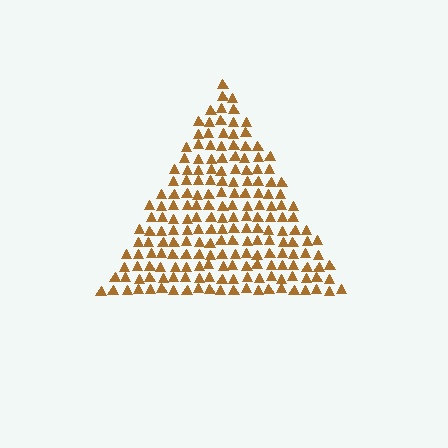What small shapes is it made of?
It is made of small triangles.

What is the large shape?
The large shape is a triangle.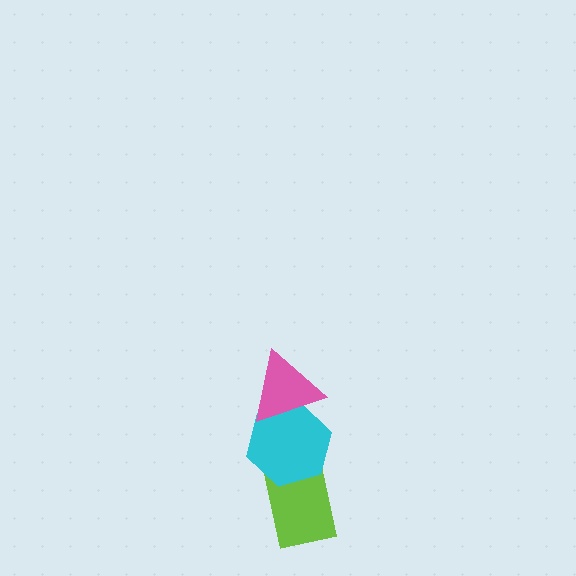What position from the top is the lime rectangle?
The lime rectangle is 3rd from the top.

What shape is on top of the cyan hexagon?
The pink triangle is on top of the cyan hexagon.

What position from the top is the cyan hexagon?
The cyan hexagon is 2nd from the top.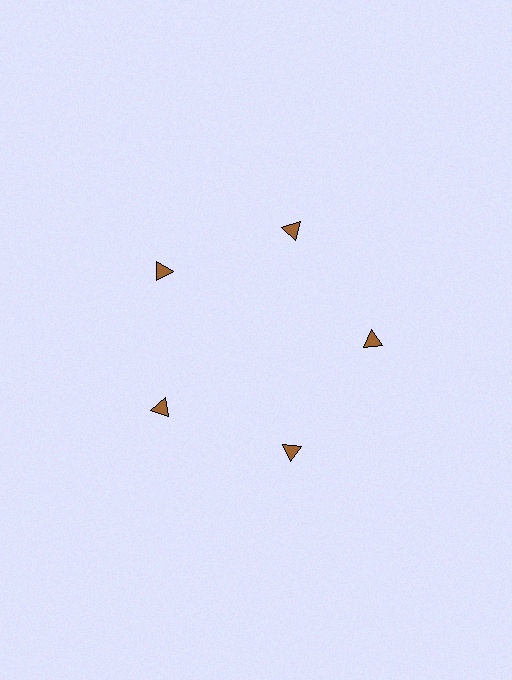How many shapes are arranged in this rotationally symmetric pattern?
There are 5 shapes, arranged in 5 groups of 1.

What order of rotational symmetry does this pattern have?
This pattern has 5-fold rotational symmetry.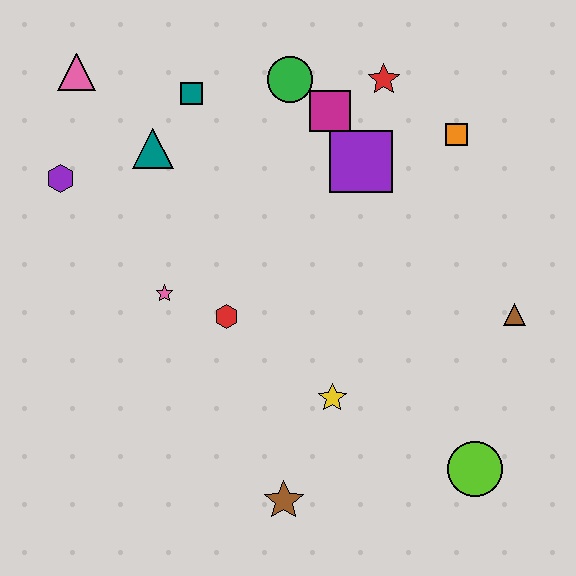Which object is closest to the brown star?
The yellow star is closest to the brown star.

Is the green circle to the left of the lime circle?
Yes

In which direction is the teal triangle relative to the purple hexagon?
The teal triangle is to the right of the purple hexagon.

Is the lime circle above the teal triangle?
No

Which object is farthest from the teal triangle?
The lime circle is farthest from the teal triangle.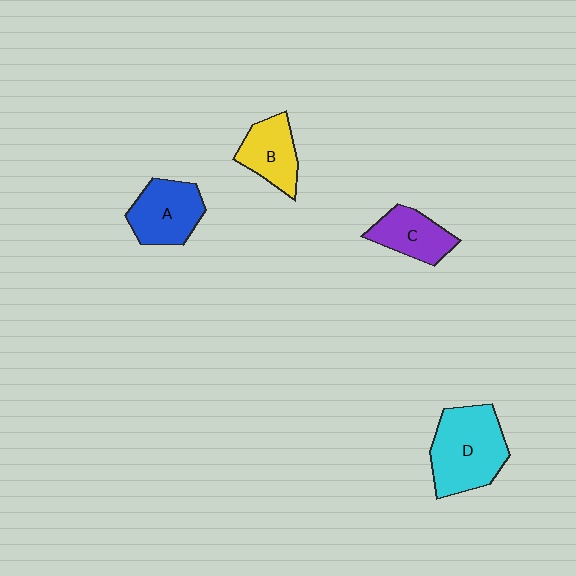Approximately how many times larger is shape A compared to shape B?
Approximately 1.2 times.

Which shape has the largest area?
Shape D (cyan).